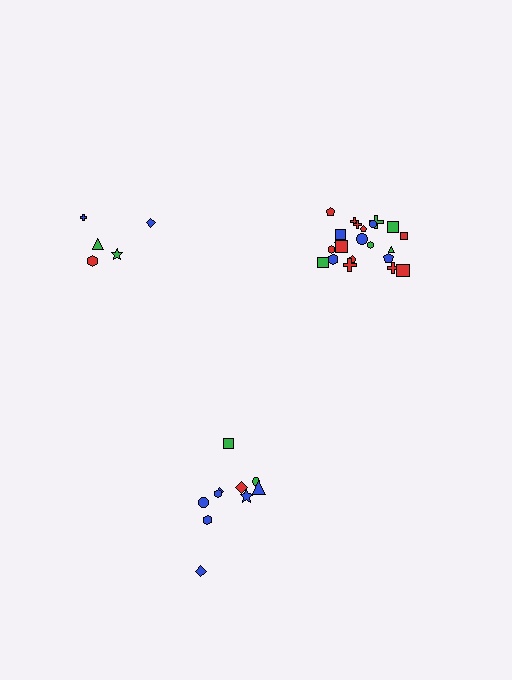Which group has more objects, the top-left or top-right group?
The top-right group.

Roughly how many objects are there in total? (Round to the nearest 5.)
Roughly 35 objects in total.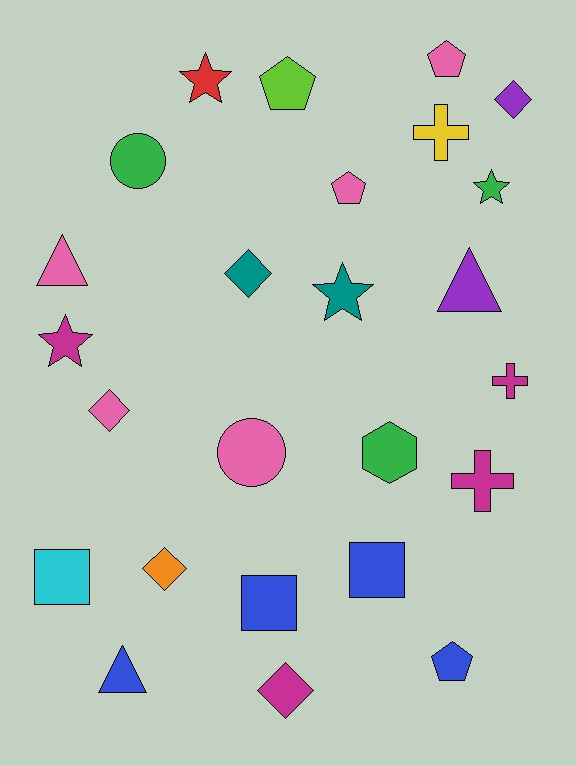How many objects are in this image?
There are 25 objects.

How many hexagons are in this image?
There is 1 hexagon.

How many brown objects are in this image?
There are no brown objects.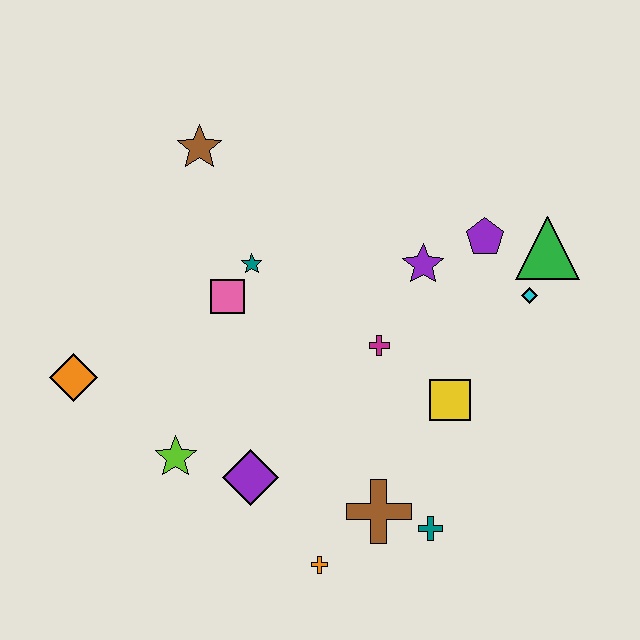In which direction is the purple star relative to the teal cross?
The purple star is above the teal cross.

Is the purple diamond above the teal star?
No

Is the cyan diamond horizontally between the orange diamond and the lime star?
No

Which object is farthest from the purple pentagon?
The orange diamond is farthest from the purple pentagon.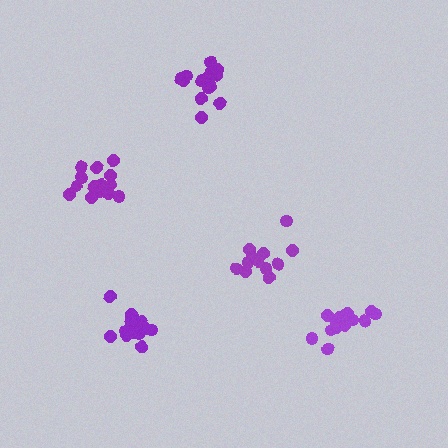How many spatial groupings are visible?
There are 5 spatial groupings.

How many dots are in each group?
Group 1: 12 dots, Group 2: 15 dots, Group 3: 14 dots, Group 4: 14 dots, Group 5: 18 dots (73 total).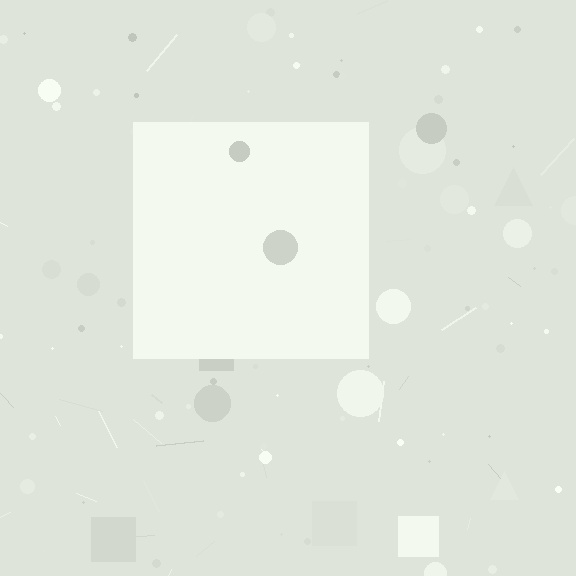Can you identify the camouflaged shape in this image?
The camouflaged shape is a square.